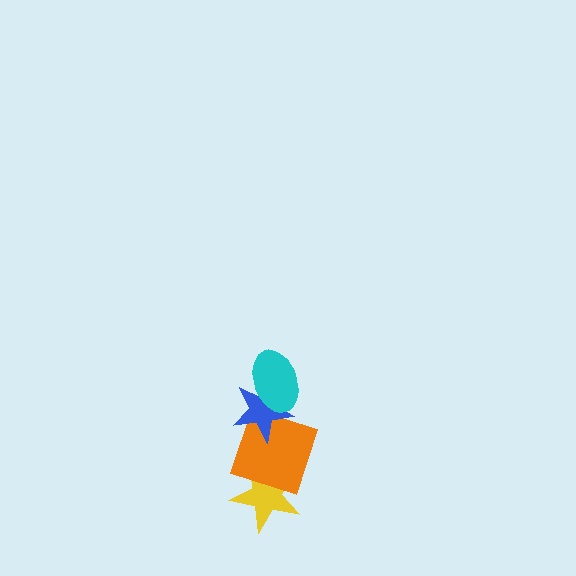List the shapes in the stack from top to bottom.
From top to bottom: the cyan ellipse, the blue star, the orange square, the yellow star.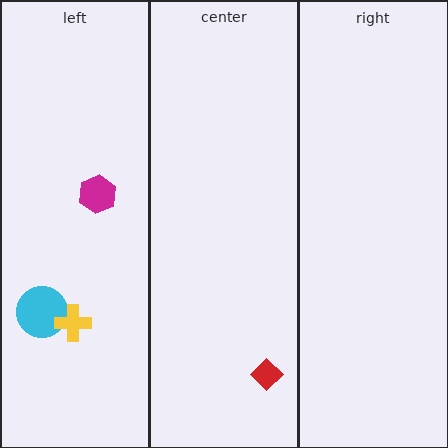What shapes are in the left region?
The cyan circle, the yellow cross, the magenta hexagon.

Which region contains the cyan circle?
The left region.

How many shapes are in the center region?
1.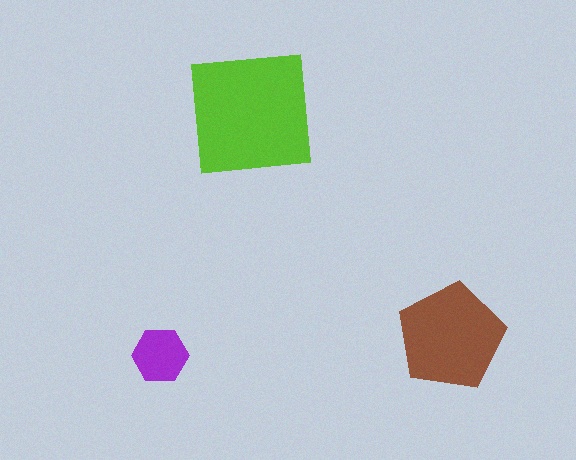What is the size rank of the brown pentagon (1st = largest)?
2nd.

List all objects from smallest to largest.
The purple hexagon, the brown pentagon, the lime square.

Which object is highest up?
The lime square is topmost.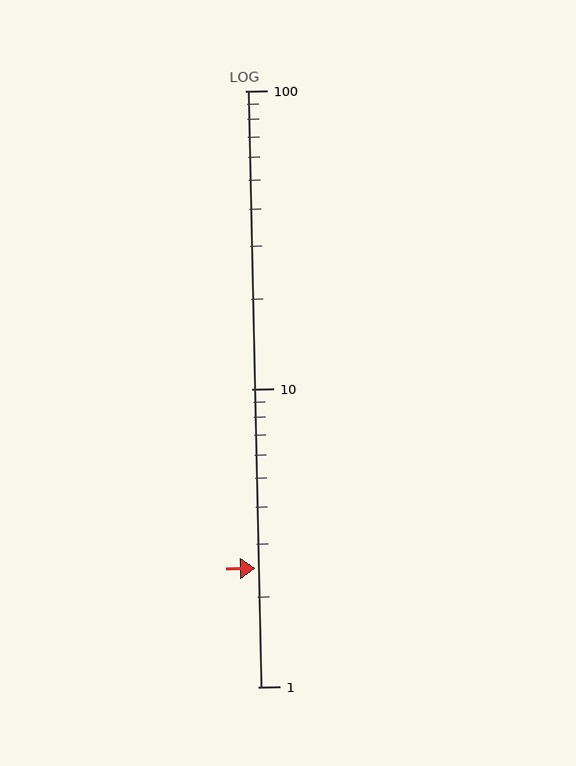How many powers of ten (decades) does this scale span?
The scale spans 2 decades, from 1 to 100.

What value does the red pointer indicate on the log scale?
The pointer indicates approximately 2.5.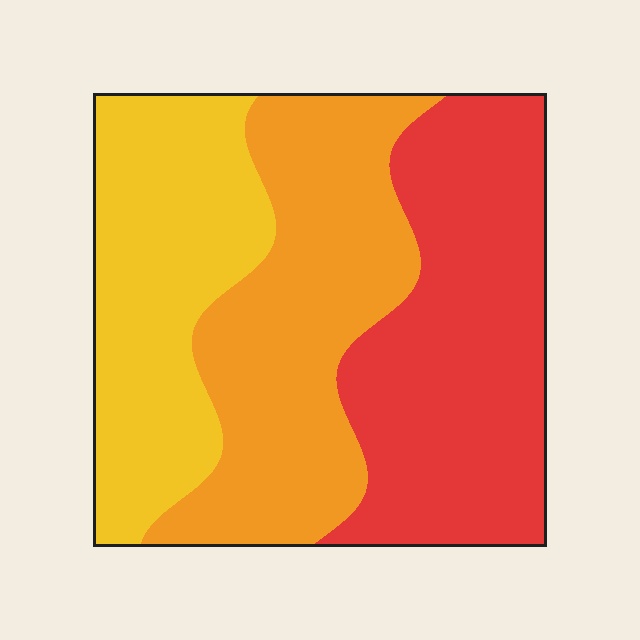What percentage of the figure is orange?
Orange covers around 35% of the figure.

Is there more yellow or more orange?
Orange.